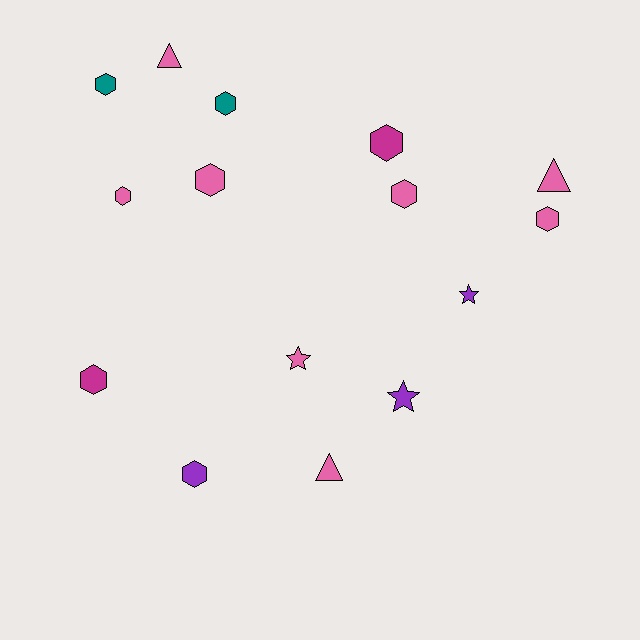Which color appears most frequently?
Pink, with 8 objects.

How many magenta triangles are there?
There are no magenta triangles.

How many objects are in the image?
There are 15 objects.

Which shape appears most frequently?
Hexagon, with 9 objects.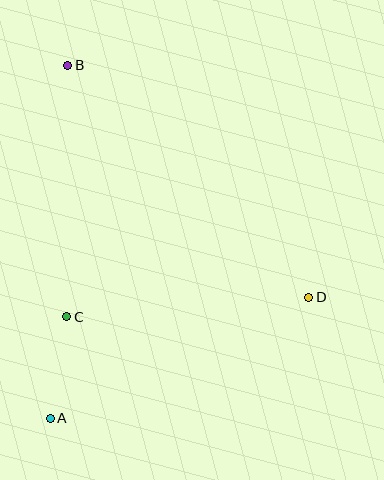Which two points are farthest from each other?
Points A and B are farthest from each other.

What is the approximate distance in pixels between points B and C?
The distance between B and C is approximately 252 pixels.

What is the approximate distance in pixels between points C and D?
The distance between C and D is approximately 243 pixels.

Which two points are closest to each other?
Points A and C are closest to each other.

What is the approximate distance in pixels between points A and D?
The distance between A and D is approximately 286 pixels.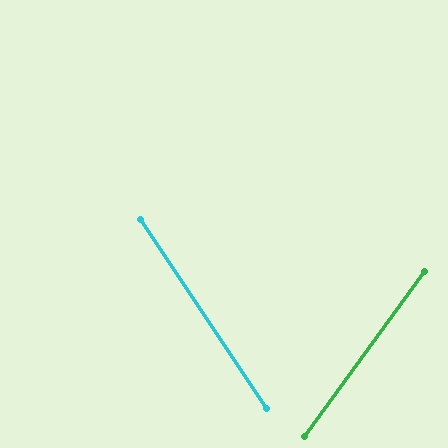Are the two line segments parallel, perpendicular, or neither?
Neither parallel nor perpendicular — they differ by about 70°.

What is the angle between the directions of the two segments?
Approximately 70 degrees.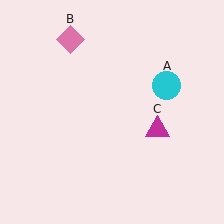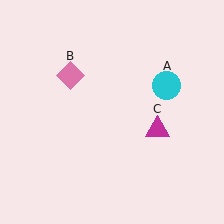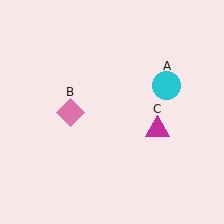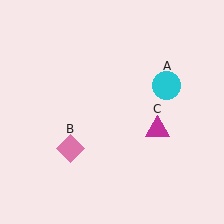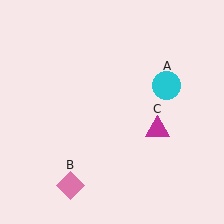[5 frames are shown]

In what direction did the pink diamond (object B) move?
The pink diamond (object B) moved down.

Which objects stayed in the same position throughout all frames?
Cyan circle (object A) and magenta triangle (object C) remained stationary.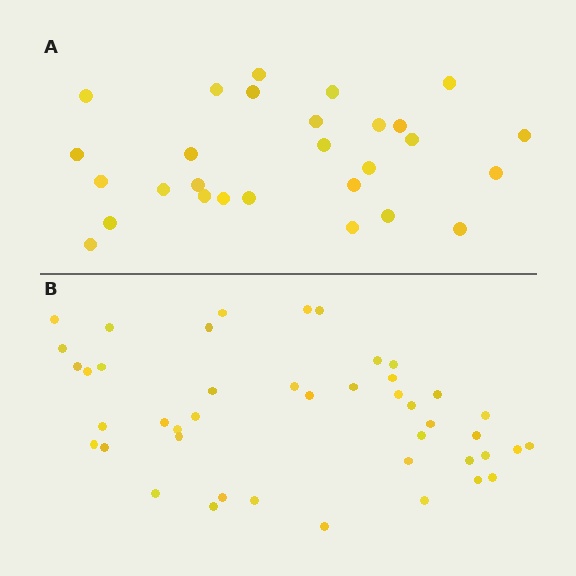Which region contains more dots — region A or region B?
Region B (the bottom region) has more dots.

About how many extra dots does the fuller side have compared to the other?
Region B has approximately 15 more dots than region A.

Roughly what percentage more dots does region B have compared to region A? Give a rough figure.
About 55% more.